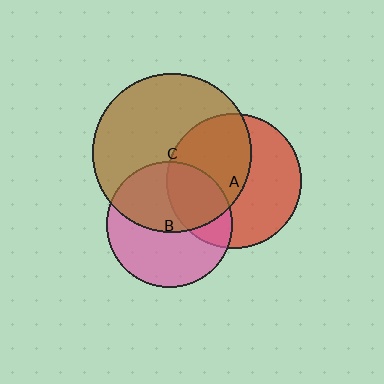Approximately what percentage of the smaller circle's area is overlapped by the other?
Approximately 50%.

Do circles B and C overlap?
Yes.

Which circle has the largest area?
Circle C (brown).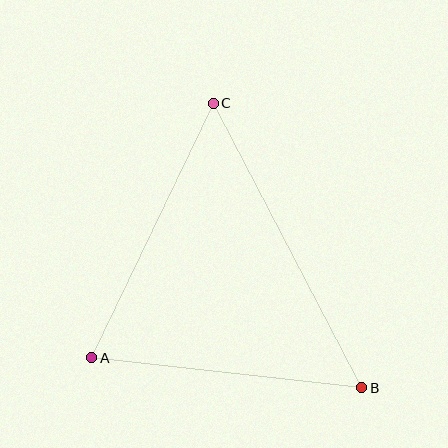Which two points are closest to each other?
Points A and B are closest to each other.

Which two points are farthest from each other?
Points B and C are farthest from each other.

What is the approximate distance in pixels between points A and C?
The distance between A and C is approximately 282 pixels.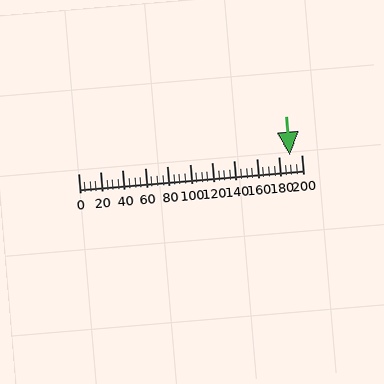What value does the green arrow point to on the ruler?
The green arrow points to approximately 190.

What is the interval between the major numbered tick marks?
The major tick marks are spaced 20 units apart.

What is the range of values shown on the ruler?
The ruler shows values from 0 to 200.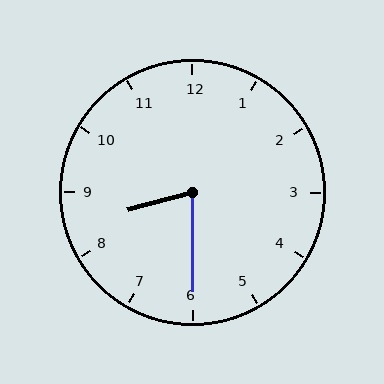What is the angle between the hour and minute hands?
Approximately 75 degrees.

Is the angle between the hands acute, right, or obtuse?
It is acute.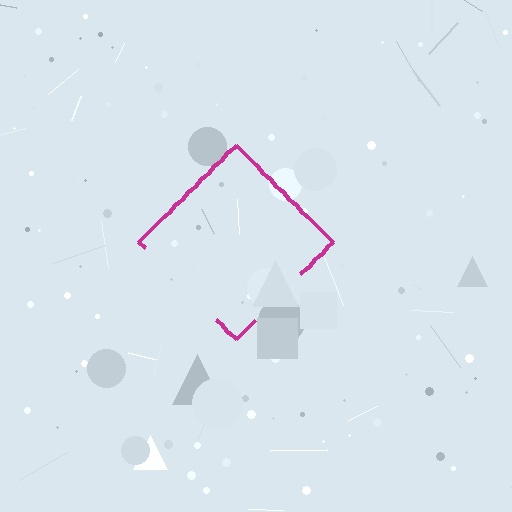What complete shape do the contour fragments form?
The contour fragments form a diamond.